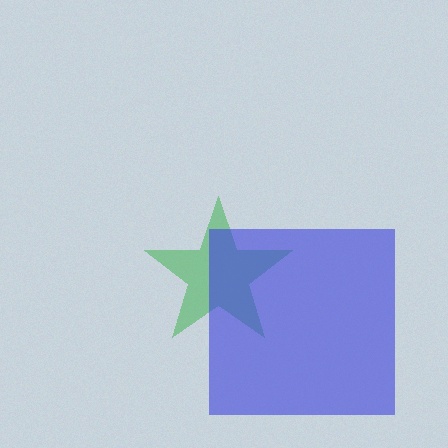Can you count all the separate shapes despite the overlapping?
Yes, there are 2 separate shapes.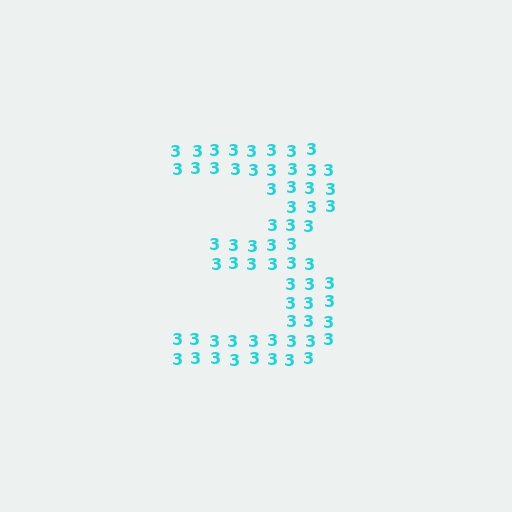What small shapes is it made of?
It is made of small digit 3's.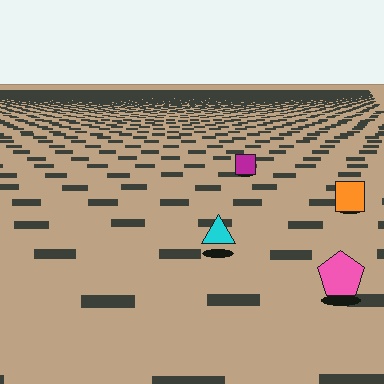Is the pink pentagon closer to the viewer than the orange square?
Yes. The pink pentagon is closer — you can tell from the texture gradient: the ground texture is coarser near it.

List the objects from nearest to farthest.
From nearest to farthest: the pink pentagon, the cyan triangle, the orange square, the magenta square.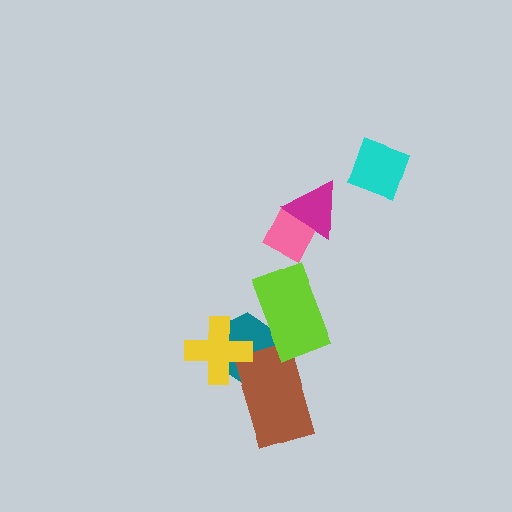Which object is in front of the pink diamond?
The magenta triangle is in front of the pink diamond.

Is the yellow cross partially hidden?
No, no other shape covers it.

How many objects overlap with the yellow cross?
2 objects overlap with the yellow cross.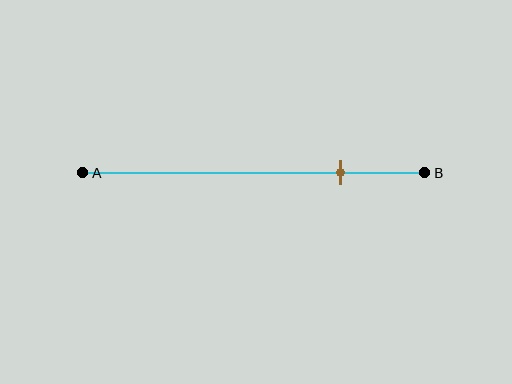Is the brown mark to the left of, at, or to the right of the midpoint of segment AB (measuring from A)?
The brown mark is to the right of the midpoint of segment AB.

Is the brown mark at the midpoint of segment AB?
No, the mark is at about 75% from A, not at the 50% midpoint.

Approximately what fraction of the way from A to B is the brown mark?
The brown mark is approximately 75% of the way from A to B.